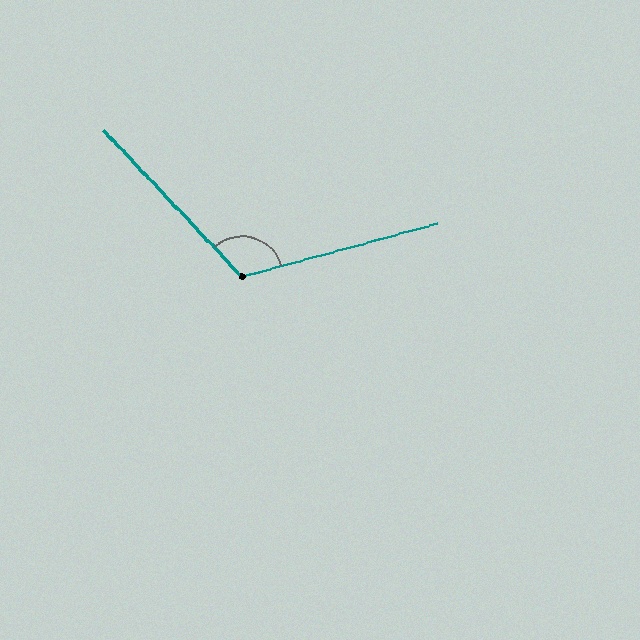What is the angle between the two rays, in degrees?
Approximately 118 degrees.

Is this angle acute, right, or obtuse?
It is obtuse.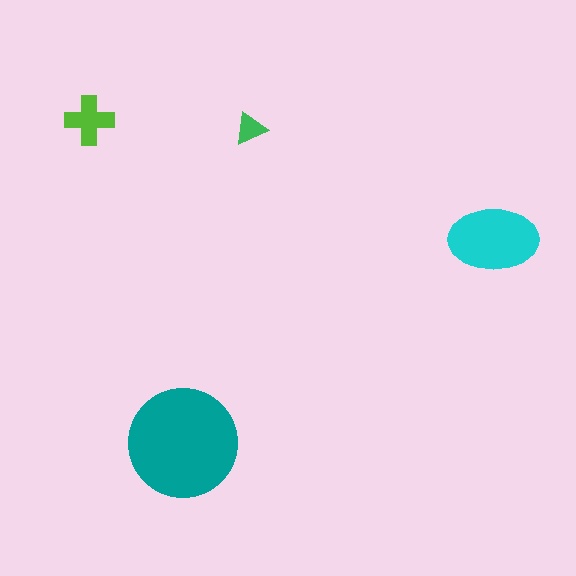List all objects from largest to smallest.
The teal circle, the cyan ellipse, the lime cross, the green triangle.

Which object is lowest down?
The teal circle is bottommost.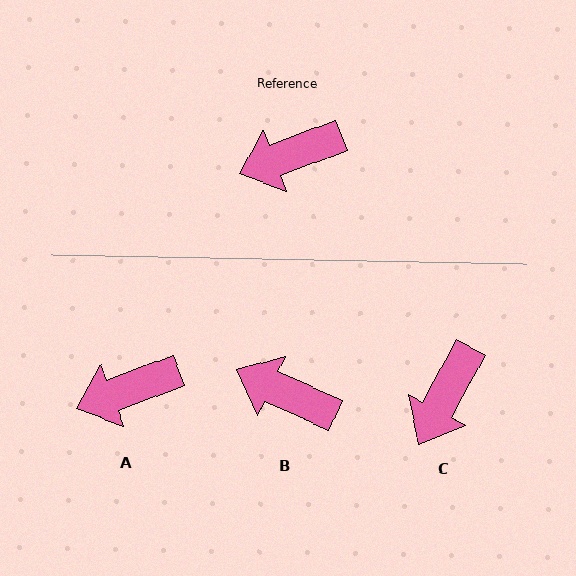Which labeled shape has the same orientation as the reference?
A.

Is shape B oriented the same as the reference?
No, it is off by about 45 degrees.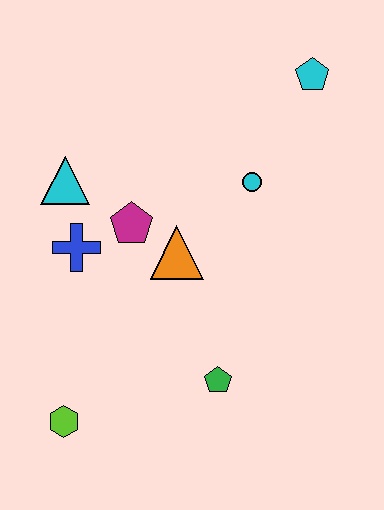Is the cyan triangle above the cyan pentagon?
No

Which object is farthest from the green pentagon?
The cyan pentagon is farthest from the green pentagon.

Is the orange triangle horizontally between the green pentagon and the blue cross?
Yes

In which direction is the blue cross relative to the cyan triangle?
The blue cross is below the cyan triangle.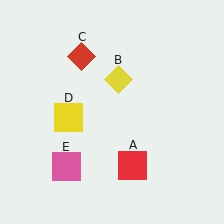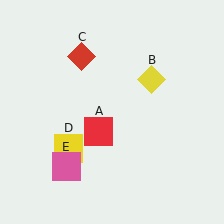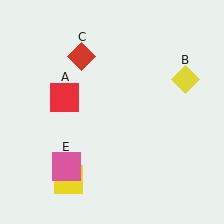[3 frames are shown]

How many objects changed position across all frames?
3 objects changed position: red square (object A), yellow diamond (object B), yellow square (object D).